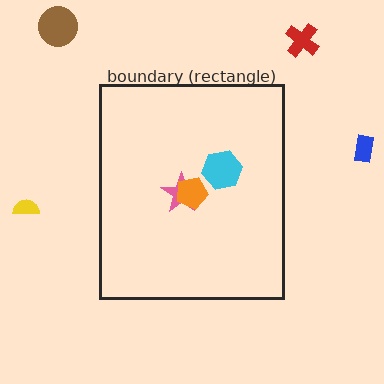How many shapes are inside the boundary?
3 inside, 4 outside.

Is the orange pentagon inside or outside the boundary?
Inside.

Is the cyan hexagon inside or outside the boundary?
Inside.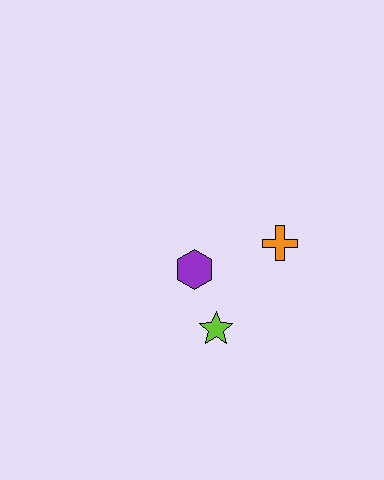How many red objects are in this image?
There are no red objects.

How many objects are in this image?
There are 3 objects.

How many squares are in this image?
There are no squares.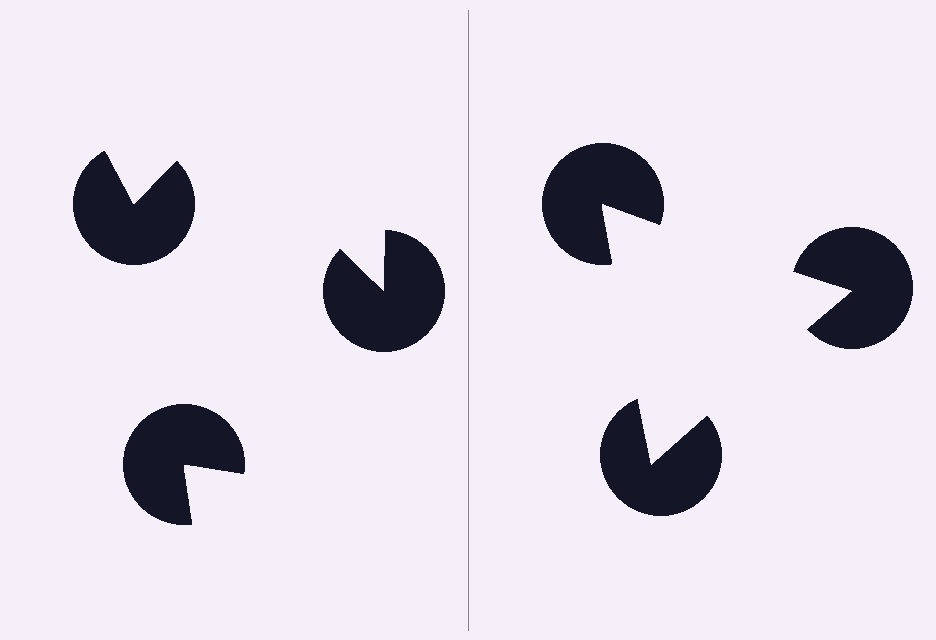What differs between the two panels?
The pac-man discs are positioned identically on both sides; only the wedge orientations differ. On the right they align to a triangle; on the left they are misaligned.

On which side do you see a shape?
An illusory triangle appears on the right side. On the left side the wedge cuts are rotated, so no coherent shape forms.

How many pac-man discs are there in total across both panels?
6 — 3 on each side.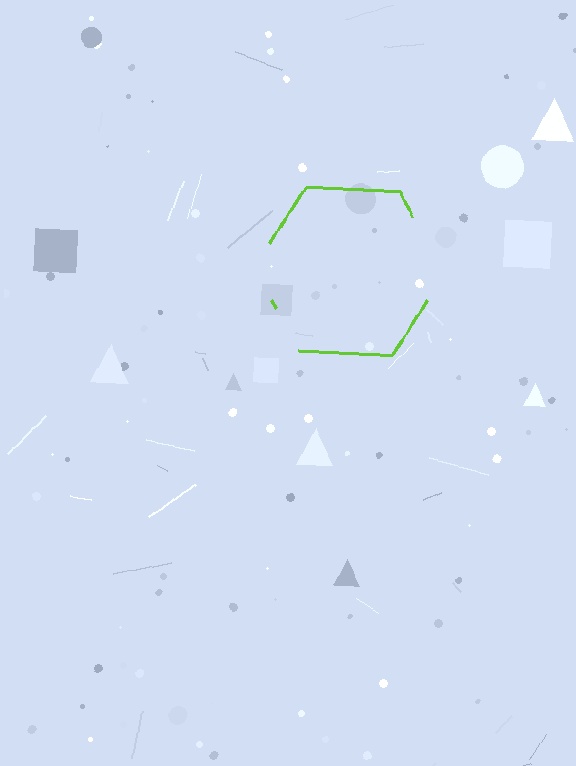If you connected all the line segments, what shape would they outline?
They would outline a hexagon.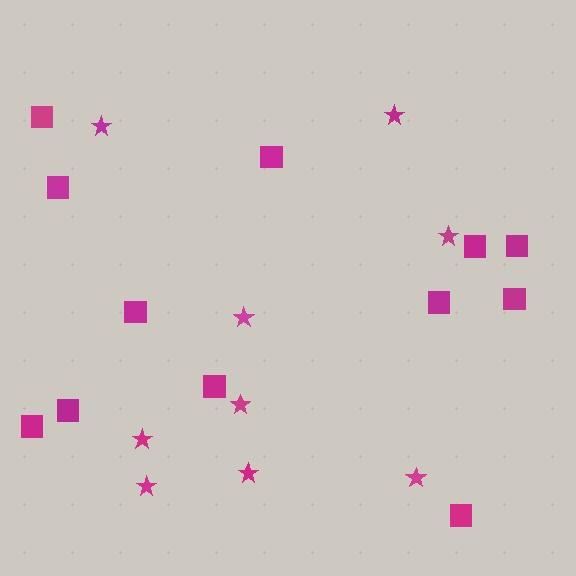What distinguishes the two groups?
There are 2 groups: one group of squares (12) and one group of stars (9).